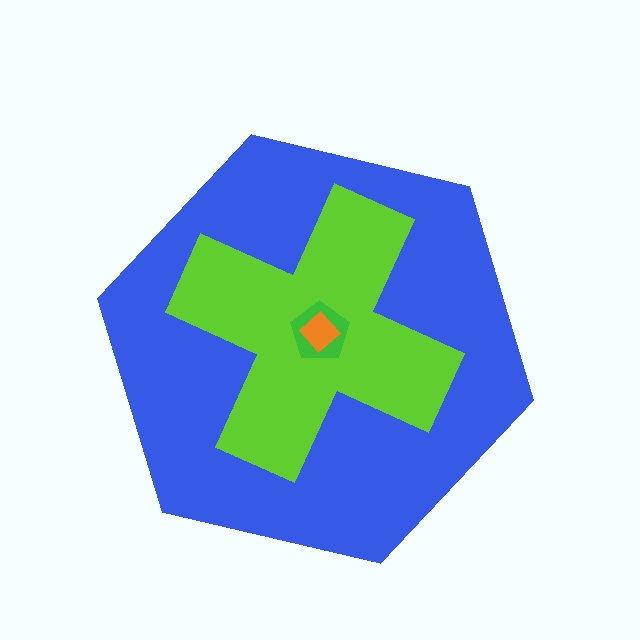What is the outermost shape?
The blue hexagon.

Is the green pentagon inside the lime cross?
Yes.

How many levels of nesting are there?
4.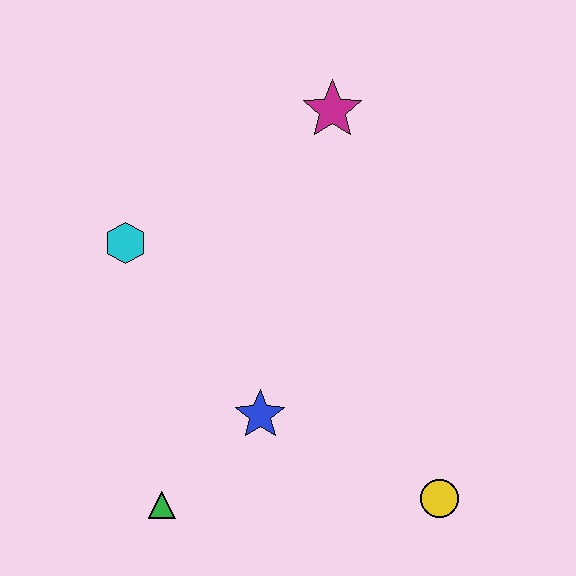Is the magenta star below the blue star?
No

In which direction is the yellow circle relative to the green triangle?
The yellow circle is to the right of the green triangle.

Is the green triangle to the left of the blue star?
Yes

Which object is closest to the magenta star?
The cyan hexagon is closest to the magenta star.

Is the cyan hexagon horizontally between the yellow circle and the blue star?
No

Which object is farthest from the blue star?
The magenta star is farthest from the blue star.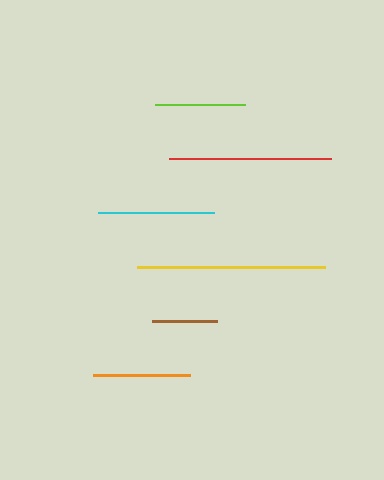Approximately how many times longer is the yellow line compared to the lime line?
The yellow line is approximately 2.1 times the length of the lime line.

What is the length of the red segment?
The red segment is approximately 162 pixels long.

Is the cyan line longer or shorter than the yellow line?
The yellow line is longer than the cyan line.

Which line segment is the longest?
The yellow line is the longest at approximately 188 pixels.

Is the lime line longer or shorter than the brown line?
The lime line is longer than the brown line.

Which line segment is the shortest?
The brown line is the shortest at approximately 65 pixels.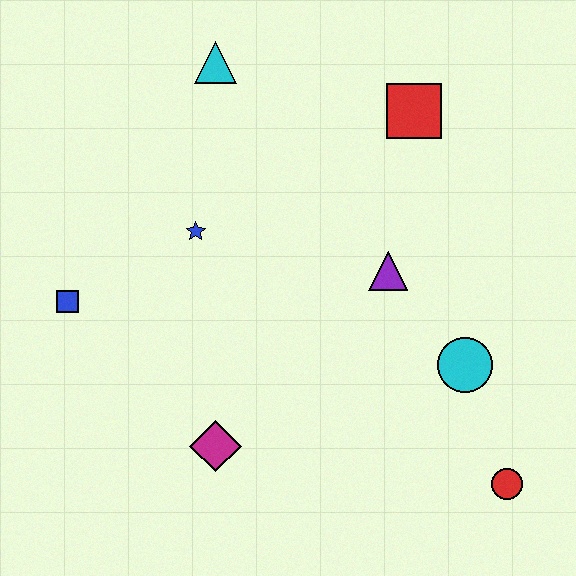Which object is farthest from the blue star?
The red circle is farthest from the blue star.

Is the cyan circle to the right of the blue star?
Yes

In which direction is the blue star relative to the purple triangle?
The blue star is to the left of the purple triangle.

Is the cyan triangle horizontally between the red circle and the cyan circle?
No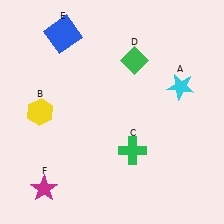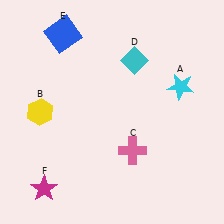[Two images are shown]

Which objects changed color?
C changed from green to pink. D changed from green to cyan.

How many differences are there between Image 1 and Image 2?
There are 2 differences between the two images.